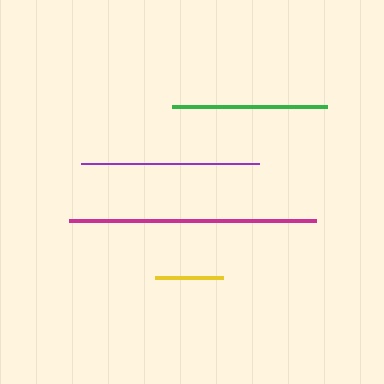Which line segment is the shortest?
The yellow line is the shortest at approximately 68 pixels.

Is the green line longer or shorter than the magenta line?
The magenta line is longer than the green line.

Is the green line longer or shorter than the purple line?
The purple line is longer than the green line.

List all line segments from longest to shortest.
From longest to shortest: magenta, purple, green, yellow.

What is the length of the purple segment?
The purple segment is approximately 178 pixels long.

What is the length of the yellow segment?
The yellow segment is approximately 68 pixels long.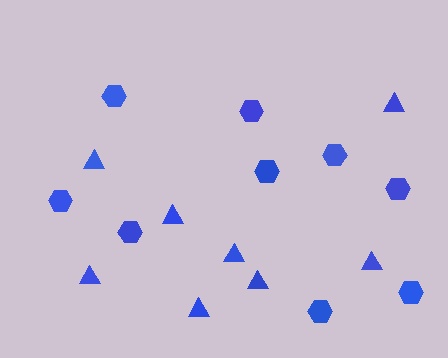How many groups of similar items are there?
There are 2 groups: one group of triangles (8) and one group of hexagons (9).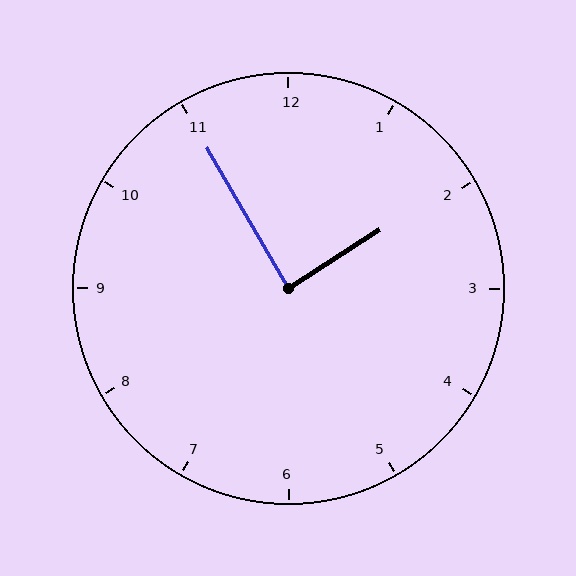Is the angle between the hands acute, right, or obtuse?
It is right.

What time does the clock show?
1:55.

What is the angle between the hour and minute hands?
Approximately 88 degrees.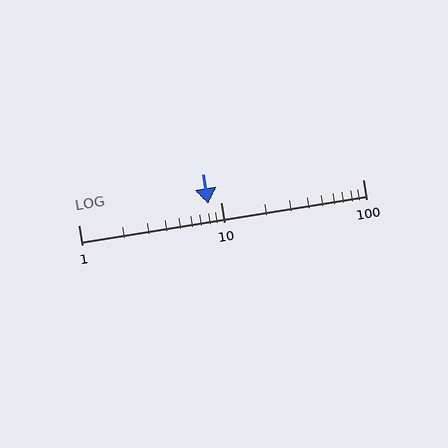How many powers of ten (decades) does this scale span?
The scale spans 2 decades, from 1 to 100.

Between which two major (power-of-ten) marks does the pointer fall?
The pointer is between 1 and 10.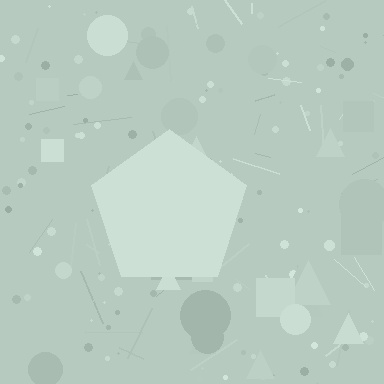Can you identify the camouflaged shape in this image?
The camouflaged shape is a pentagon.